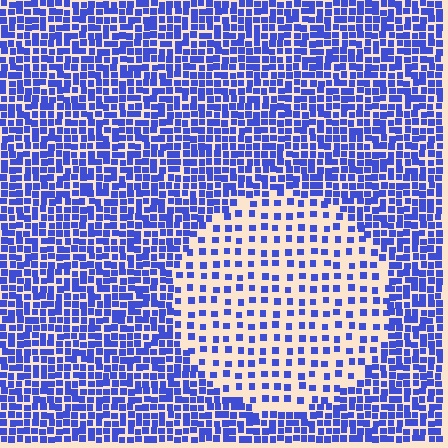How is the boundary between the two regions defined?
The boundary is defined by a change in element density (approximately 2.4x ratio). All elements are the same color, size, and shape.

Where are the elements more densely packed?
The elements are more densely packed outside the circle boundary.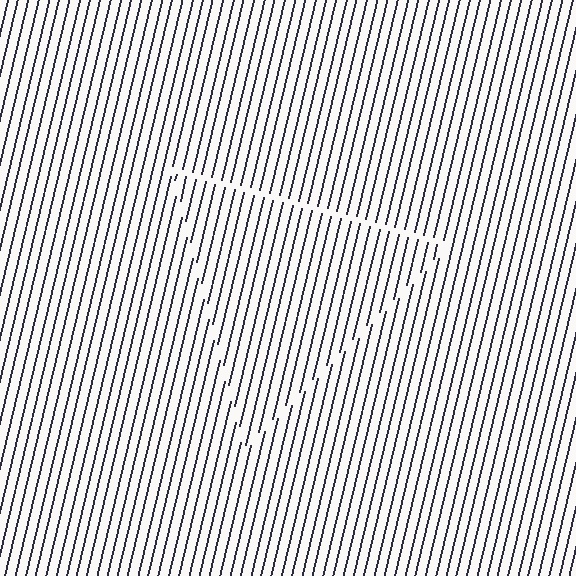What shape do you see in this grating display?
An illusory triangle. The interior of the shape contains the same grating, shifted by half a period — the contour is defined by the phase discontinuity where line-ends from the inner and outer gratings abut.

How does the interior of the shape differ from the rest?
The interior of the shape contains the same grating, shifted by half a period — the contour is defined by the phase discontinuity where line-ends from the inner and outer gratings abut.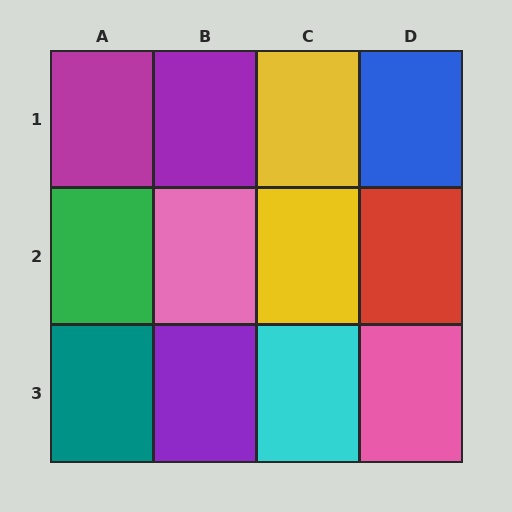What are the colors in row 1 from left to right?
Magenta, purple, yellow, blue.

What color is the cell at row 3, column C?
Cyan.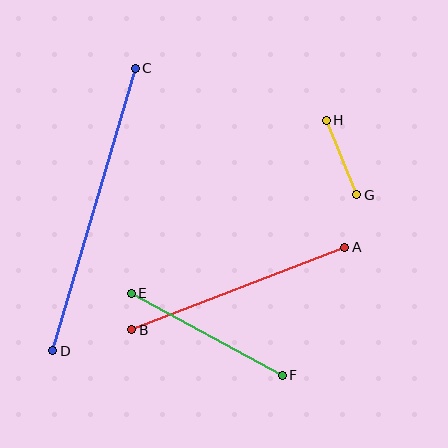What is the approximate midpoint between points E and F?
The midpoint is at approximately (207, 334) pixels.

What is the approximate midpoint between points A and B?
The midpoint is at approximately (238, 288) pixels.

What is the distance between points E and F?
The distance is approximately 172 pixels.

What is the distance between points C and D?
The distance is approximately 295 pixels.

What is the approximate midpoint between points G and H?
The midpoint is at approximately (342, 157) pixels.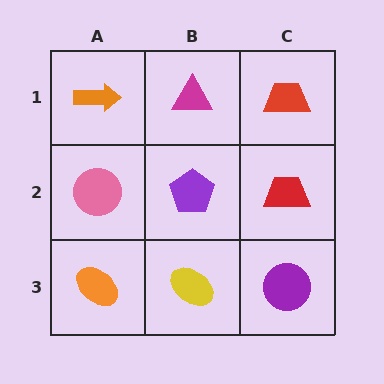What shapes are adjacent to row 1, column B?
A purple pentagon (row 2, column B), an orange arrow (row 1, column A), a red trapezoid (row 1, column C).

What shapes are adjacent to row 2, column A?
An orange arrow (row 1, column A), an orange ellipse (row 3, column A), a purple pentagon (row 2, column B).